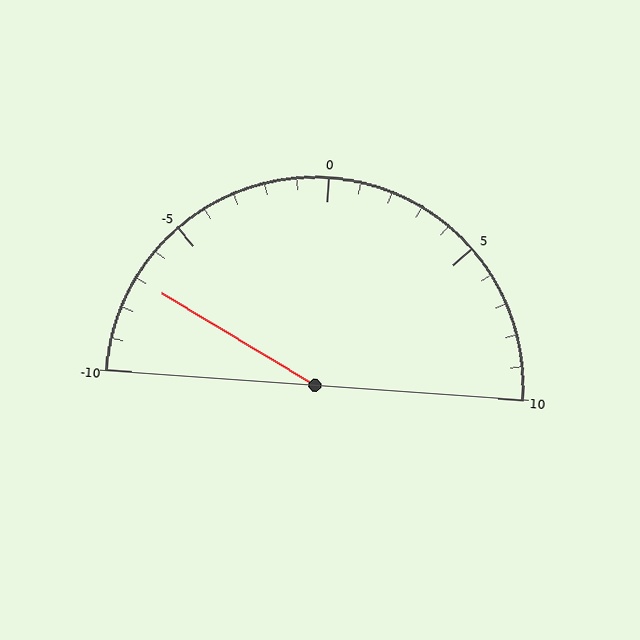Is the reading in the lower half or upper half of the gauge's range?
The reading is in the lower half of the range (-10 to 10).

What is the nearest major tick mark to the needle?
The nearest major tick mark is -5.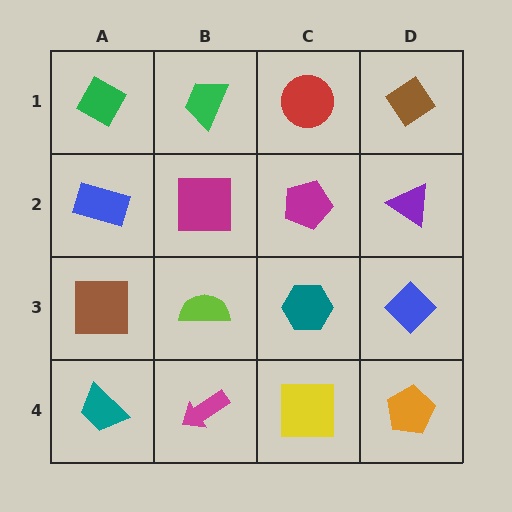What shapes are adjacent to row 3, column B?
A magenta square (row 2, column B), a magenta arrow (row 4, column B), a brown square (row 3, column A), a teal hexagon (row 3, column C).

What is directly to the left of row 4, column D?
A yellow square.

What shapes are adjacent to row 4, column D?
A blue diamond (row 3, column D), a yellow square (row 4, column C).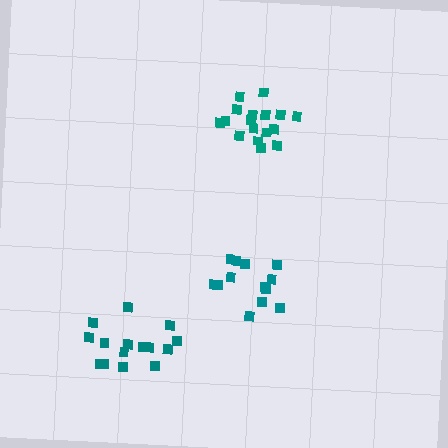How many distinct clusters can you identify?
There are 3 distinct clusters.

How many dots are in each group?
Group 1: 13 dots, Group 2: 17 dots, Group 3: 15 dots (45 total).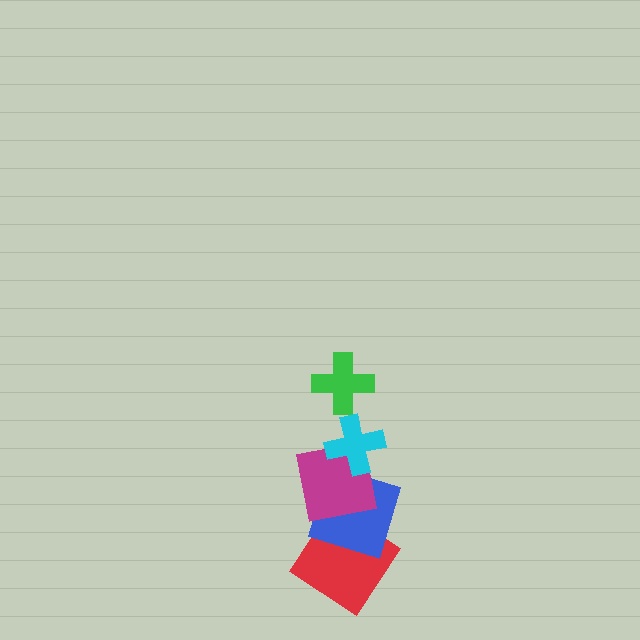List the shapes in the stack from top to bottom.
From top to bottom: the green cross, the cyan cross, the magenta square, the blue square, the red diamond.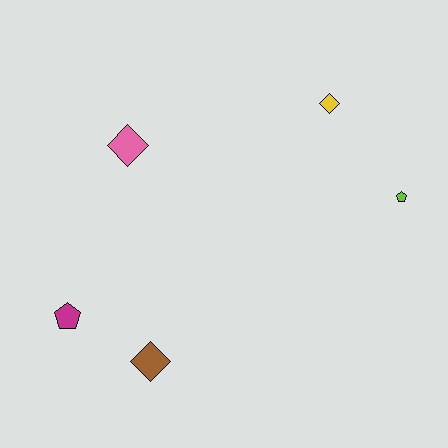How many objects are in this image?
There are 5 objects.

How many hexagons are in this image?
There are no hexagons.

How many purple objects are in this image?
There are no purple objects.